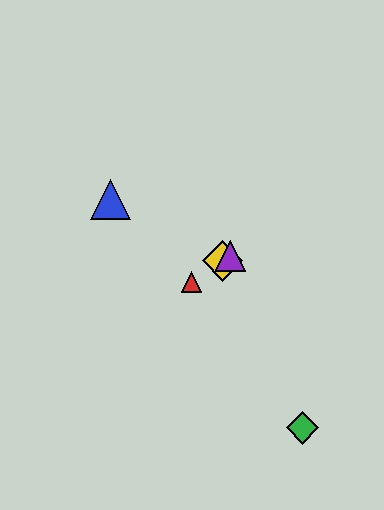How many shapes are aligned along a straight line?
3 shapes (the red triangle, the yellow diamond, the purple triangle) are aligned along a straight line.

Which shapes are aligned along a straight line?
The red triangle, the yellow diamond, the purple triangle are aligned along a straight line.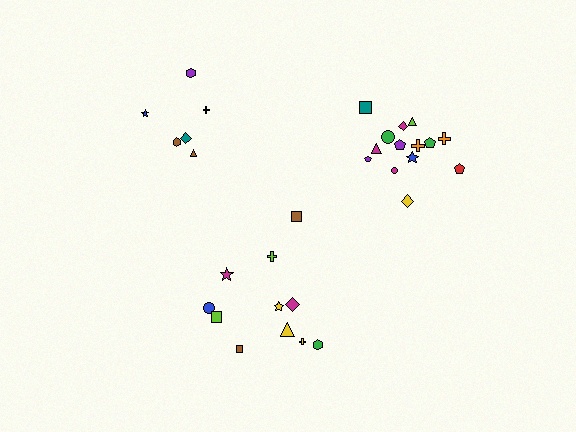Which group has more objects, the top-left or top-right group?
The top-right group.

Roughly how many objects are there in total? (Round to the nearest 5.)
Roughly 30 objects in total.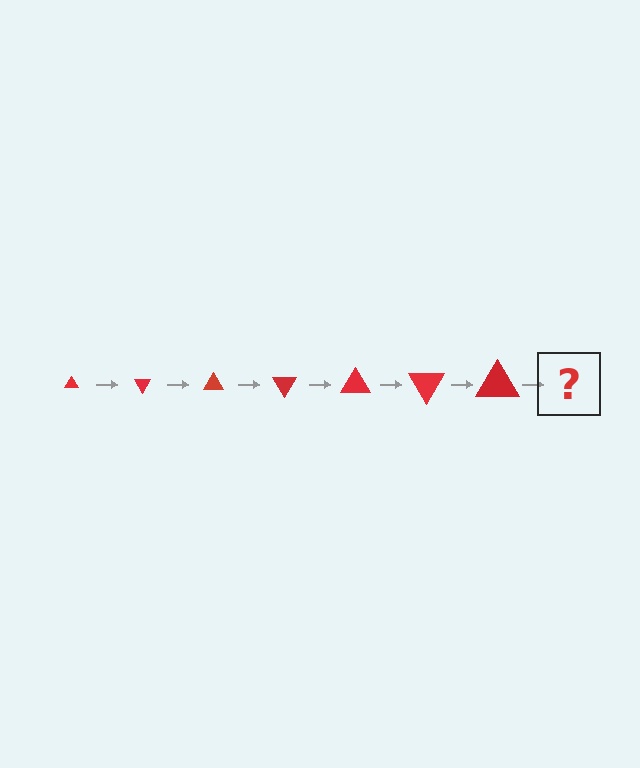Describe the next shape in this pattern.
It should be a triangle, larger than the previous one and rotated 420 degrees from the start.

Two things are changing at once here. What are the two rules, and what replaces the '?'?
The two rules are that the triangle grows larger each step and it rotates 60 degrees each step. The '?' should be a triangle, larger than the previous one and rotated 420 degrees from the start.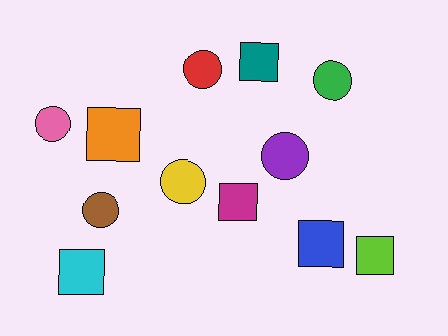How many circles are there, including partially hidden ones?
There are 6 circles.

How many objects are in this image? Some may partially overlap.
There are 12 objects.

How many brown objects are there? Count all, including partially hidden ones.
There is 1 brown object.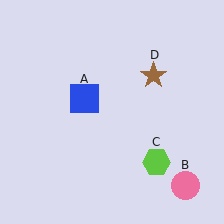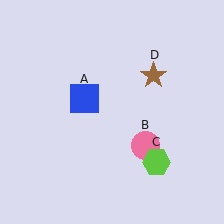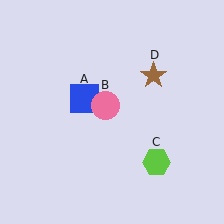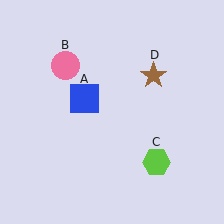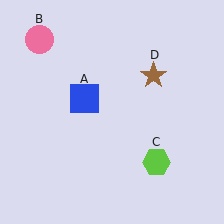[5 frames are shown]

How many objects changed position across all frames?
1 object changed position: pink circle (object B).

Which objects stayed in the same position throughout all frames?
Blue square (object A) and lime hexagon (object C) and brown star (object D) remained stationary.